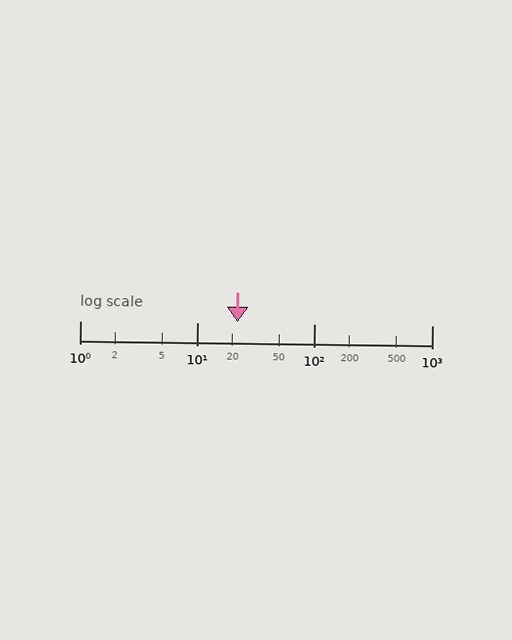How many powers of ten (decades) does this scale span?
The scale spans 3 decades, from 1 to 1000.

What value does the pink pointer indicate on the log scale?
The pointer indicates approximately 22.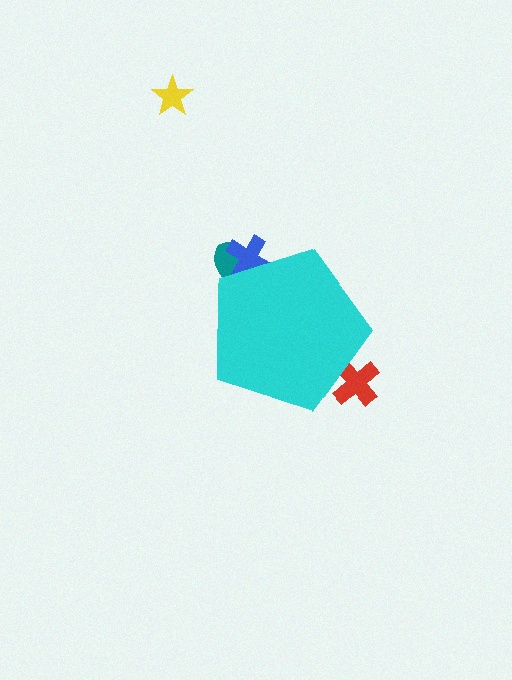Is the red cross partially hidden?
Yes, the red cross is partially hidden behind the cyan pentagon.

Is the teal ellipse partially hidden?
Yes, the teal ellipse is partially hidden behind the cyan pentagon.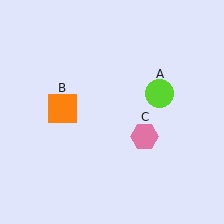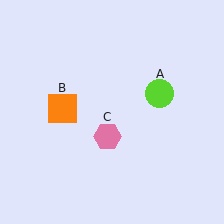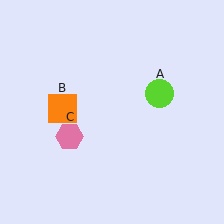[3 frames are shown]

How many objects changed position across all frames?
1 object changed position: pink hexagon (object C).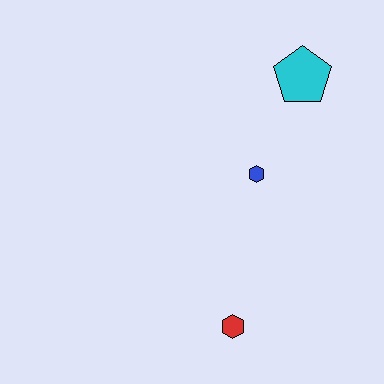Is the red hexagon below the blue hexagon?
Yes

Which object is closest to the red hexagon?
The blue hexagon is closest to the red hexagon.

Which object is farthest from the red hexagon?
The cyan pentagon is farthest from the red hexagon.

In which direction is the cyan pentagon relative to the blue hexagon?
The cyan pentagon is above the blue hexagon.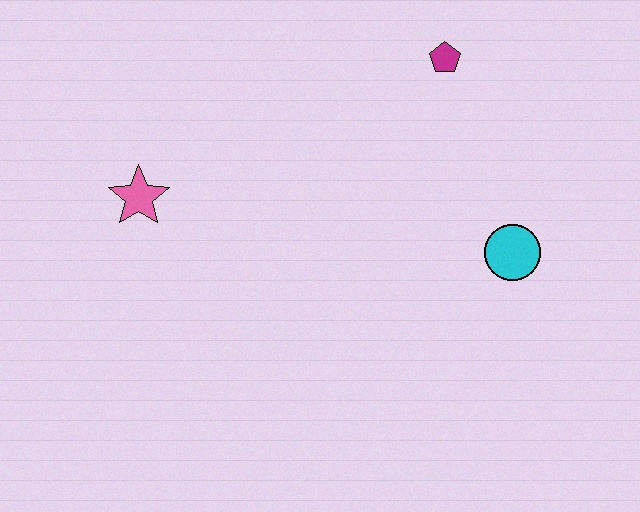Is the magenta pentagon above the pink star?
Yes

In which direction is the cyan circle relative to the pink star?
The cyan circle is to the right of the pink star.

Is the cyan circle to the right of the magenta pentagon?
Yes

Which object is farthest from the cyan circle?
The pink star is farthest from the cyan circle.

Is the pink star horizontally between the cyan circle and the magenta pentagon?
No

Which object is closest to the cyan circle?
The magenta pentagon is closest to the cyan circle.